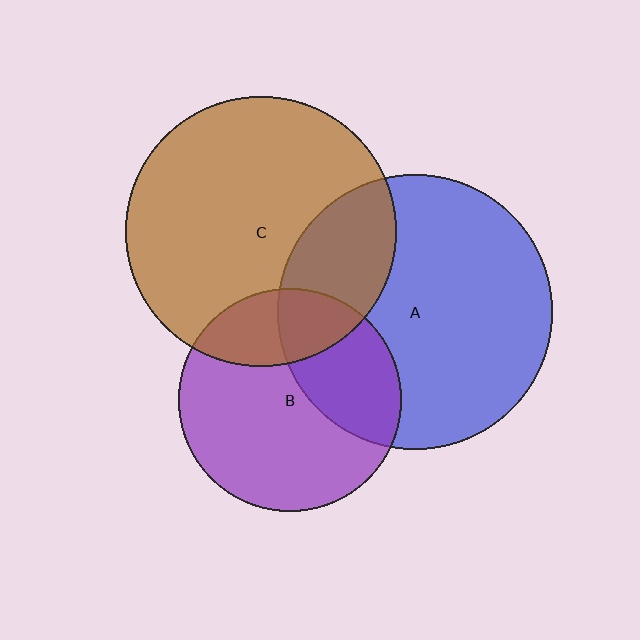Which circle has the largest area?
Circle A (blue).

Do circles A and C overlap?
Yes.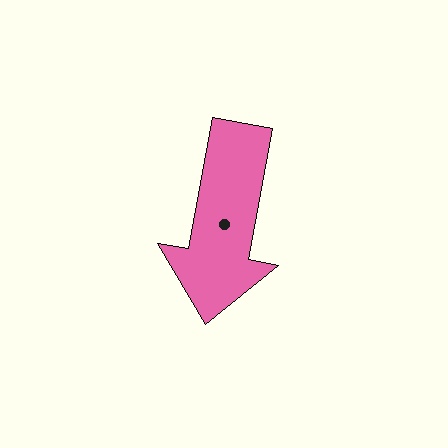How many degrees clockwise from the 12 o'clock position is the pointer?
Approximately 190 degrees.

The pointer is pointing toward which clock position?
Roughly 6 o'clock.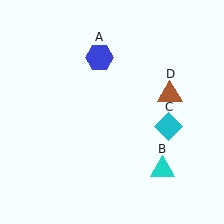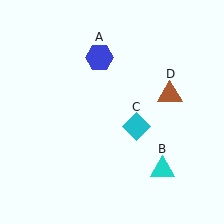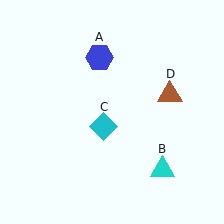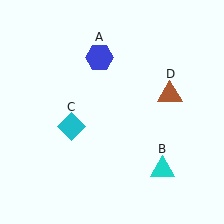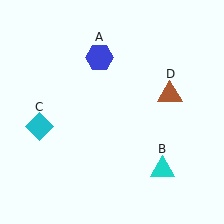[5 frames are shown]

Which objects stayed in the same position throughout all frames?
Blue hexagon (object A) and cyan triangle (object B) and brown triangle (object D) remained stationary.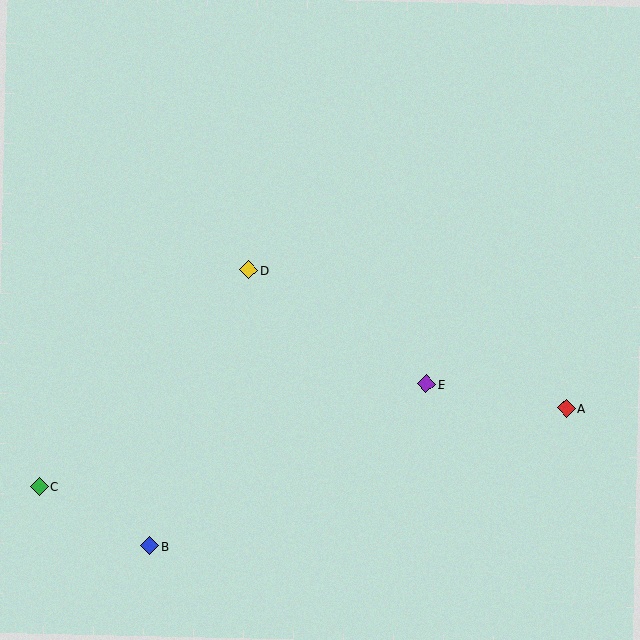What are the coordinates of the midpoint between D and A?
The midpoint between D and A is at (408, 339).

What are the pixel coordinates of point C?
Point C is at (39, 486).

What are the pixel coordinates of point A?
Point A is at (566, 409).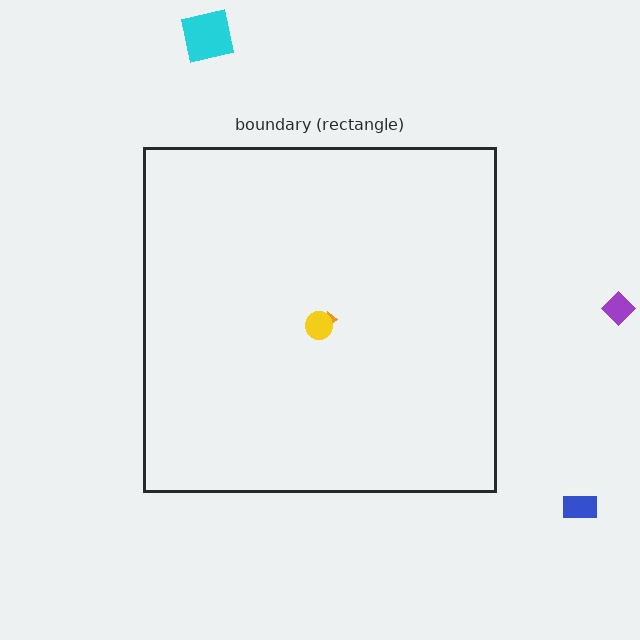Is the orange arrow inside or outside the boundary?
Inside.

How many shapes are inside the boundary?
2 inside, 3 outside.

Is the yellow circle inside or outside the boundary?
Inside.